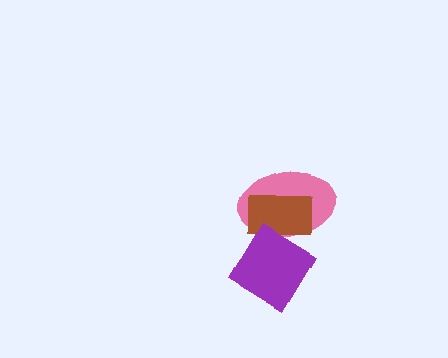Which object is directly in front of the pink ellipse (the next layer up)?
The brown rectangle is directly in front of the pink ellipse.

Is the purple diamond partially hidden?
No, no other shape covers it.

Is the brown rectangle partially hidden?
Yes, it is partially covered by another shape.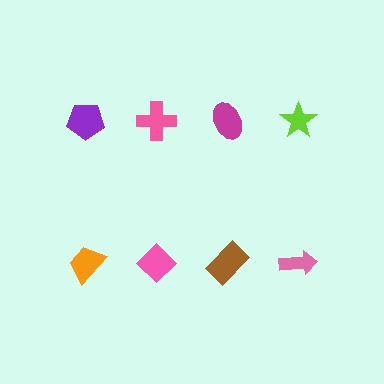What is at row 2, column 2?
A pink diamond.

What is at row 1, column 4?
A lime star.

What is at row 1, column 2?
A pink cross.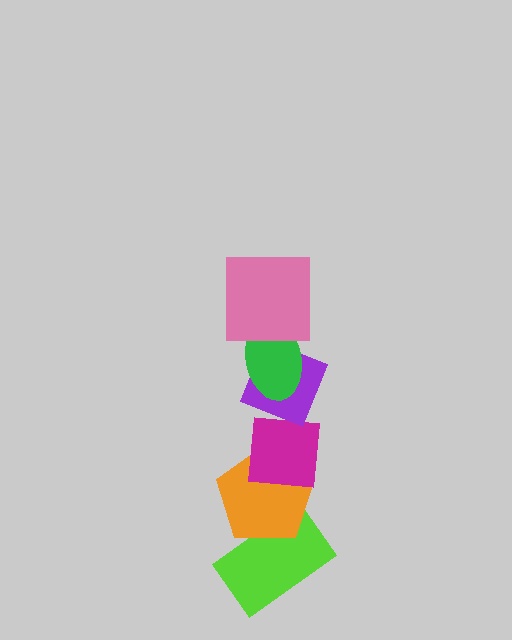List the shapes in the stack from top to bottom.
From top to bottom: the pink square, the green ellipse, the purple diamond, the magenta square, the orange pentagon, the lime rectangle.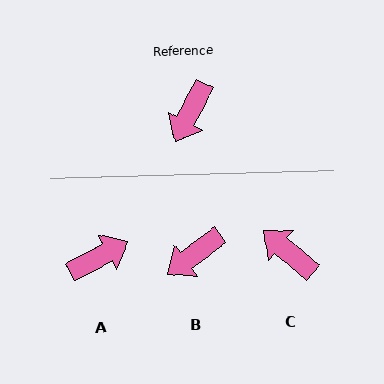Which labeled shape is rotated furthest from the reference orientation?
A, about 145 degrees away.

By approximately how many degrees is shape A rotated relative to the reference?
Approximately 145 degrees counter-clockwise.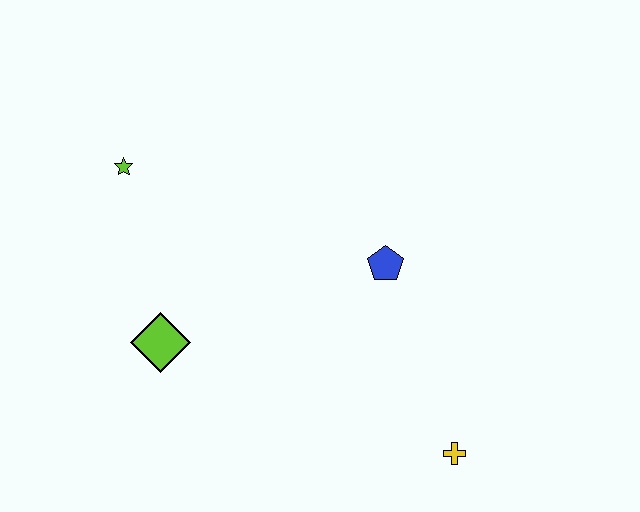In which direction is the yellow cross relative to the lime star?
The yellow cross is to the right of the lime star.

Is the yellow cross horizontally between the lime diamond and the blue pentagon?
No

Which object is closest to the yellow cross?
The blue pentagon is closest to the yellow cross.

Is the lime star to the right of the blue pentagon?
No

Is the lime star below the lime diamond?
No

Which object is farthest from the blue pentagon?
The lime star is farthest from the blue pentagon.